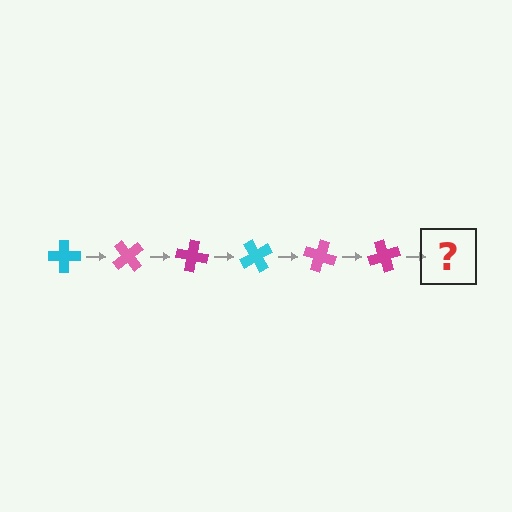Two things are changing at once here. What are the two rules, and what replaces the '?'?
The two rules are that it rotates 50 degrees each step and the color cycles through cyan, pink, and magenta. The '?' should be a cyan cross, rotated 300 degrees from the start.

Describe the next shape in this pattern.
It should be a cyan cross, rotated 300 degrees from the start.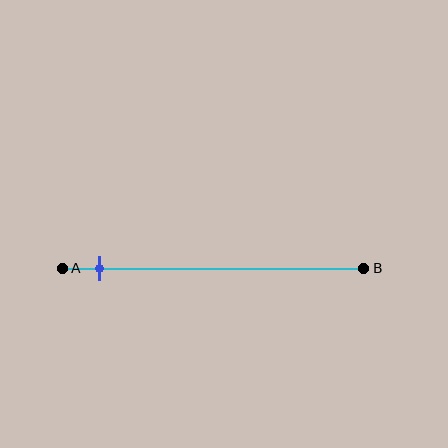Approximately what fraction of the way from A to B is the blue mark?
The blue mark is approximately 10% of the way from A to B.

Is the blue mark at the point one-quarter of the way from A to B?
No, the mark is at about 10% from A, not at the 25% one-quarter point.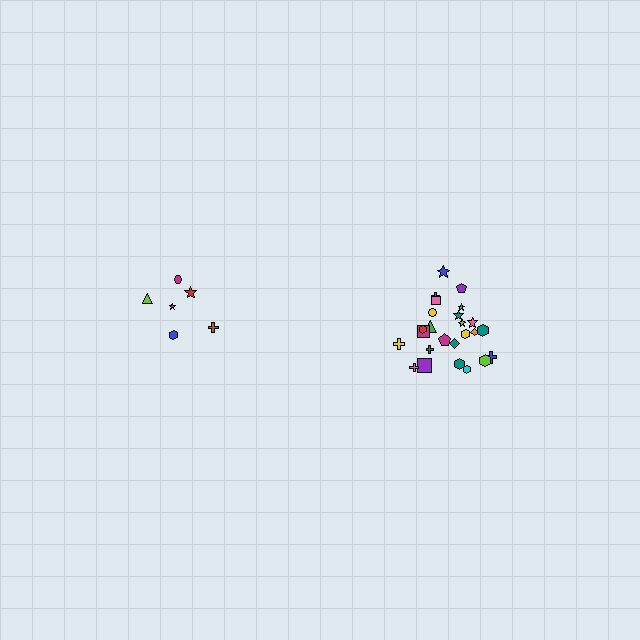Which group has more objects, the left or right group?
The right group.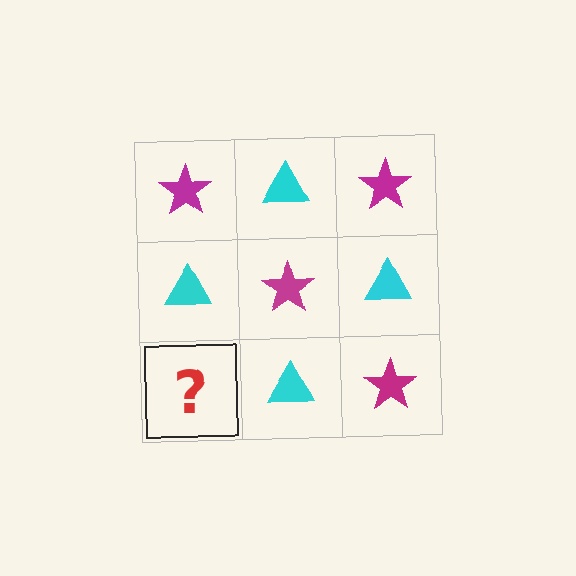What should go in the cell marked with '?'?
The missing cell should contain a magenta star.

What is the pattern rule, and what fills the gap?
The rule is that it alternates magenta star and cyan triangle in a checkerboard pattern. The gap should be filled with a magenta star.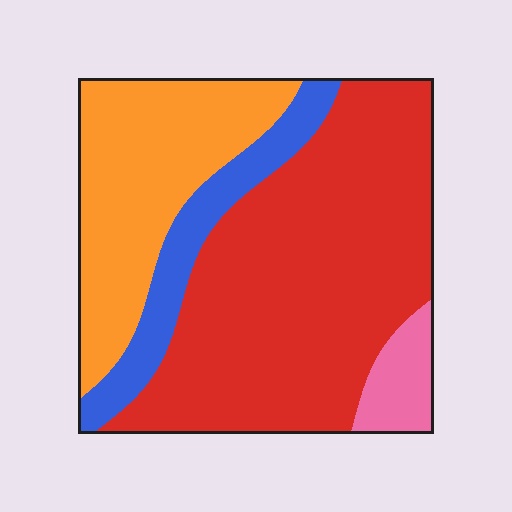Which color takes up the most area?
Red, at roughly 55%.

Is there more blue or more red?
Red.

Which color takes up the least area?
Pink, at roughly 5%.